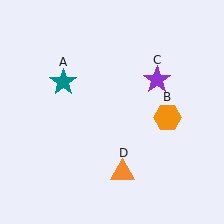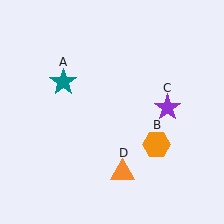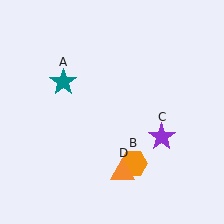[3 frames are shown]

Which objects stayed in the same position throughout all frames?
Teal star (object A) and orange triangle (object D) remained stationary.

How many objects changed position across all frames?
2 objects changed position: orange hexagon (object B), purple star (object C).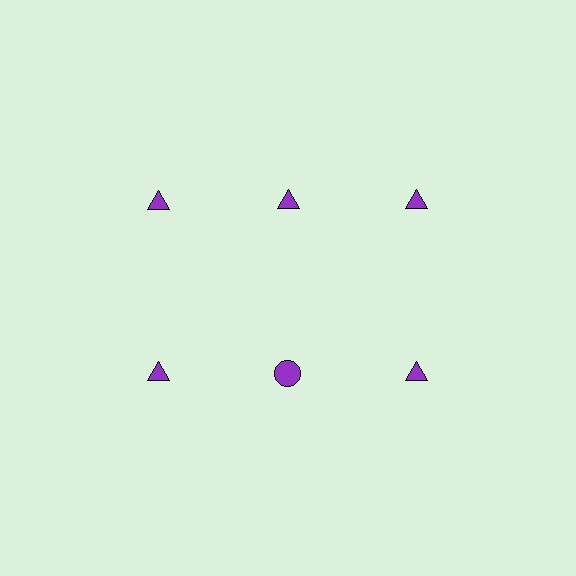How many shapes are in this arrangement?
There are 6 shapes arranged in a grid pattern.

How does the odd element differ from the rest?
It has a different shape: circle instead of triangle.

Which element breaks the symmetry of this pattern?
The purple circle in the second row, second from left column breaks the symmetry. All other shapes are purple triangles.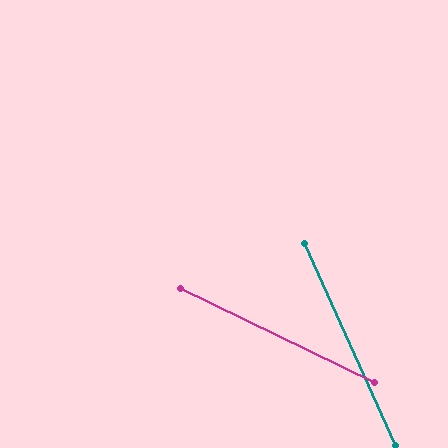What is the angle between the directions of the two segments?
Approximately 40 degrees.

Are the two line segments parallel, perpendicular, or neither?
Neither parallel nor perpendicular — they differ by about 40°.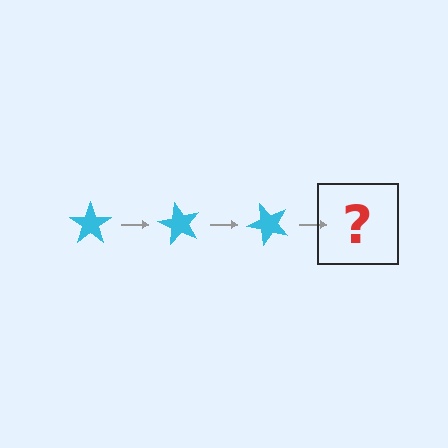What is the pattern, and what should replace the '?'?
The pattern is that the star rotates 60 degrees each step. The '?' should be a cyan star rotated 180 degrees.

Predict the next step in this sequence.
The next step is a cyan star rotated 180 degrees.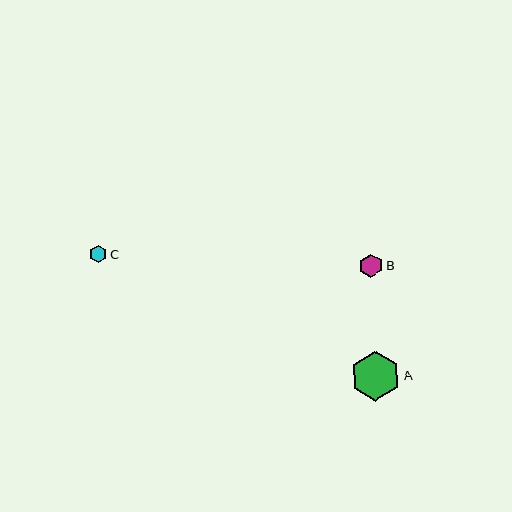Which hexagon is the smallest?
Hexagon C is the smallest with a size of approximately 17 pixels.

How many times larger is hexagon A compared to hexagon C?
Hexagon A is approximately 2.8 times the size of hexagon C.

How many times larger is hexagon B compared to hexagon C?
Hexagon B is approximately 1.4 times the size of hexagon C.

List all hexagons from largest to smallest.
From largest to smallest: A, B, C.